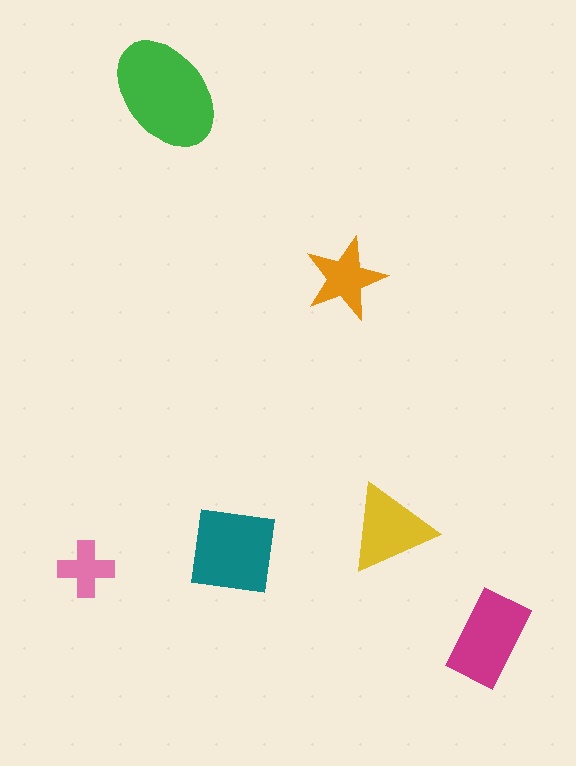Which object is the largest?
The green ellipse.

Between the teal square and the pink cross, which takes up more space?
The teal square.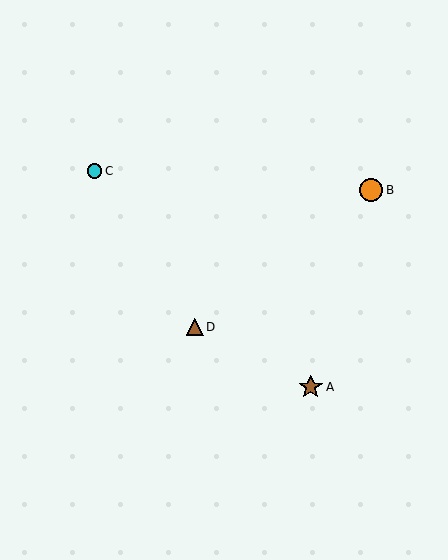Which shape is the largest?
The brown star (labeled A) is the largest.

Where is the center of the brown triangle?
The center of the brown triangle is at (195, 327).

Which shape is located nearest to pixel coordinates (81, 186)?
The cyan circle (labeled C) at (95, 171) is nearest to that location.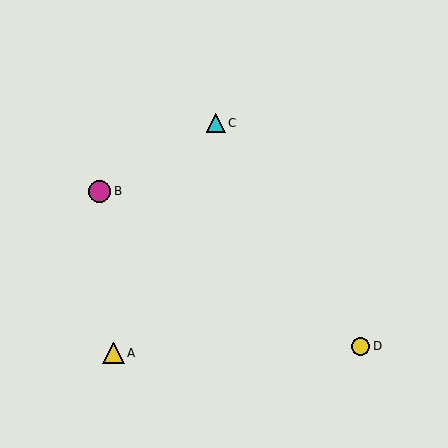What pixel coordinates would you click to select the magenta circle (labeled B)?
Click at (100, 191) to select the magenta circle B.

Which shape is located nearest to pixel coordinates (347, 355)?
The yellow circle (labeled D) at (361, 346) is nearest to that location.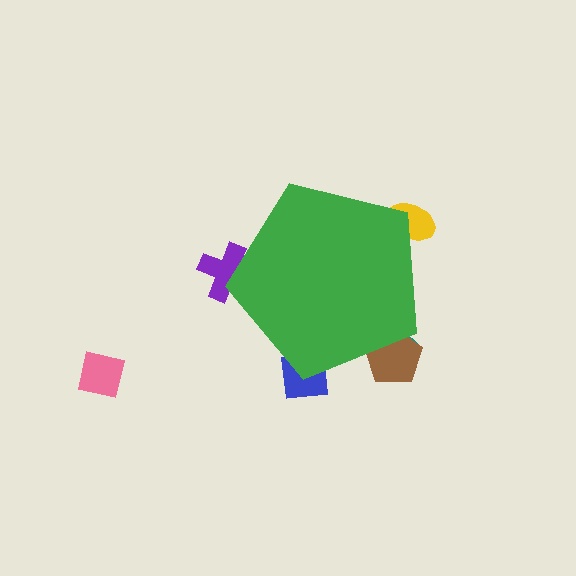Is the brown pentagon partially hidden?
Yes, the brown pentagon is partially hidden behind the green pentagon.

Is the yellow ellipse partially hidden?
Yes, the yellow ellipse is partially hidden behind the green pentagon.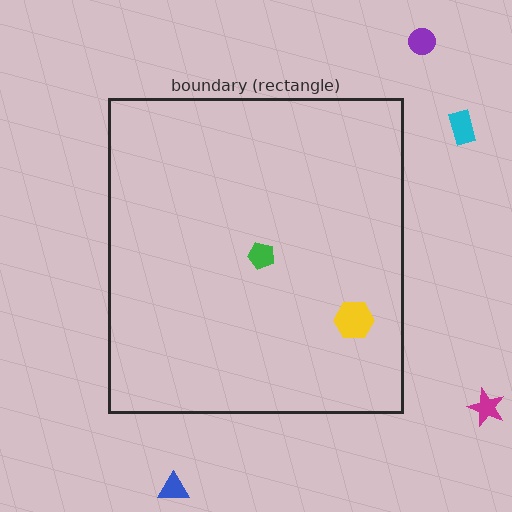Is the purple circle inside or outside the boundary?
Outside.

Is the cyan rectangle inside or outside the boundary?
Outside.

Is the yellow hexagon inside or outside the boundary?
Inside.